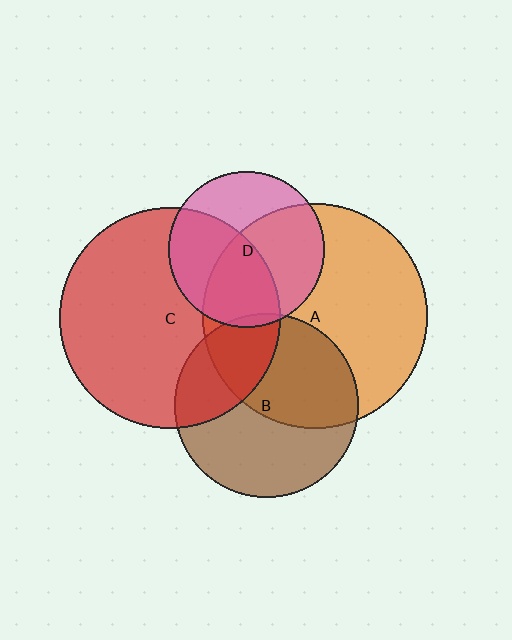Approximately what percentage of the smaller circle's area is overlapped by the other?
Approximately 30%.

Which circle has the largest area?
Circle A (orange).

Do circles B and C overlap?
Yes.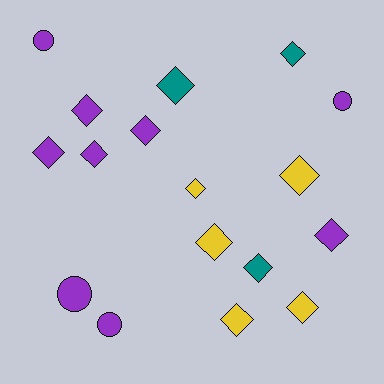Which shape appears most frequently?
Diamond, with 13 objects.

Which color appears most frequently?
Purple, with 9 objects.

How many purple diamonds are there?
There are 5 purple diamonds.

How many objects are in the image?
There are 17 objects.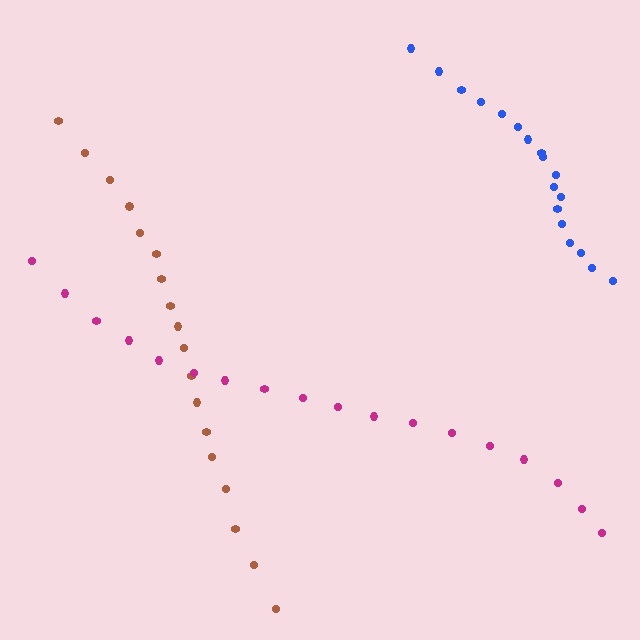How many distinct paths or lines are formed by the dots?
There are 3 distinct paths.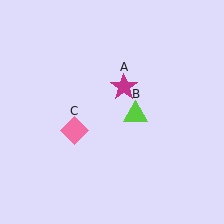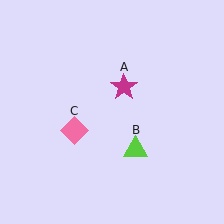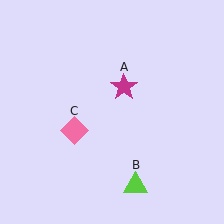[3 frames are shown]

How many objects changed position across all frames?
1 object changed position: lime triangle (object B).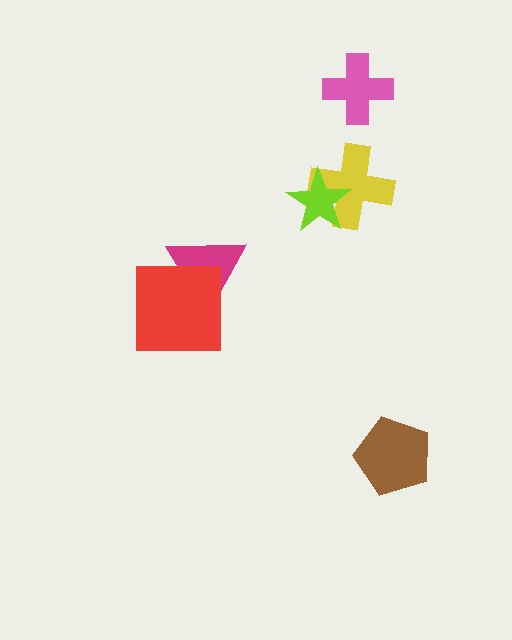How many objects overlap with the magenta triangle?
1 object overlaps with the magenta triangle.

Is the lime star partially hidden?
No, no other shape covers it.